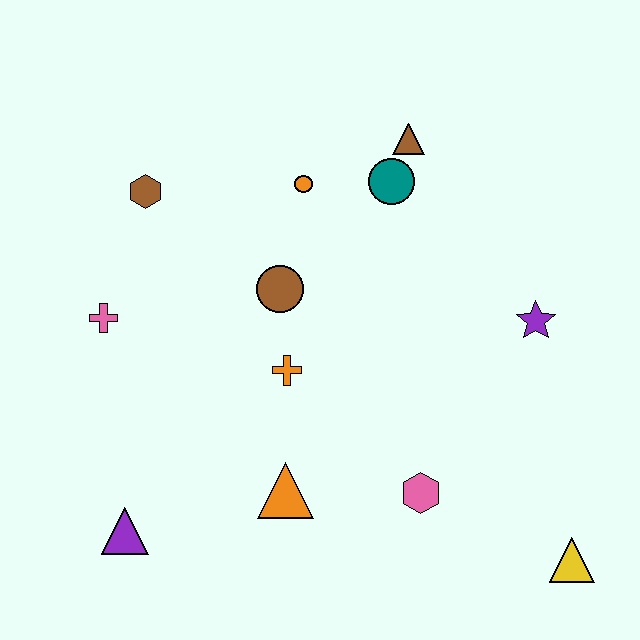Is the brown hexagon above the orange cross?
Yes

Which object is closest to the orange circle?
The teal circle is closest to the orange circle.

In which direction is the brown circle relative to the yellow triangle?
The brown circle is to the left of the yellow triangle.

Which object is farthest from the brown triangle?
The purple triangle is farthest from the brown triangle.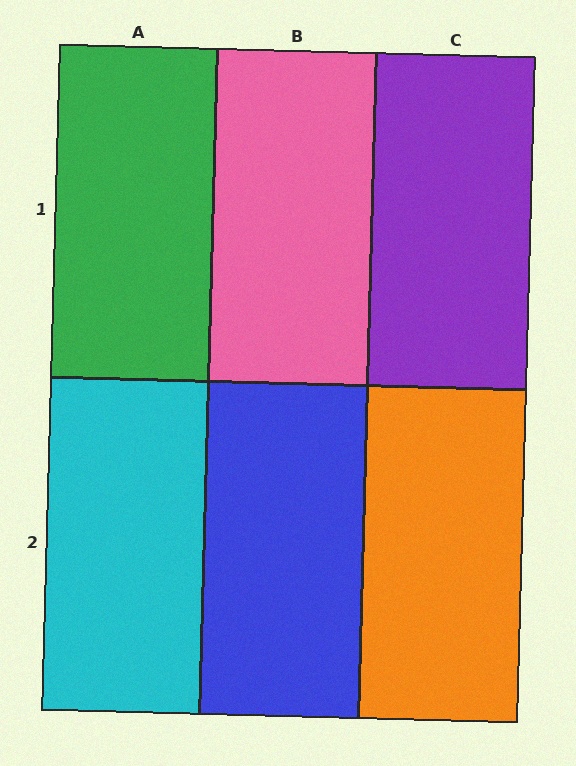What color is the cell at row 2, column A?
Cyan.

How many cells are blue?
1 cell is blue.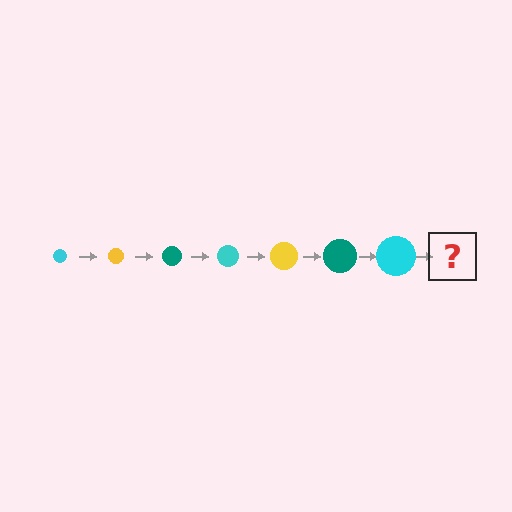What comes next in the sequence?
The next element should be a yellow circle, larger than the previous one.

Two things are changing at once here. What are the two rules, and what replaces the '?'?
The two rules are that the circle grows larger each step and the color cycles through cyan, yellow, and teal. The '?' should be a yellow circle, larger than the previous one.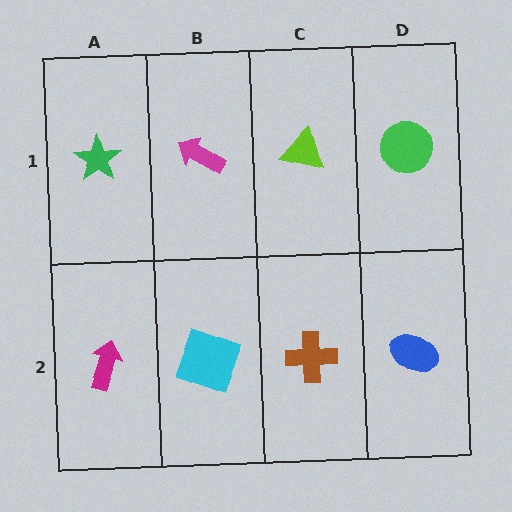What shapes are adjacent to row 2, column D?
A green circle (row 1, column D), a brown cross (row 2, column C).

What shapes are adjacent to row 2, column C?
A lime triangle (row 1, column C), a cyan square (row 2, column B), a blue ellipse (row 2, column D).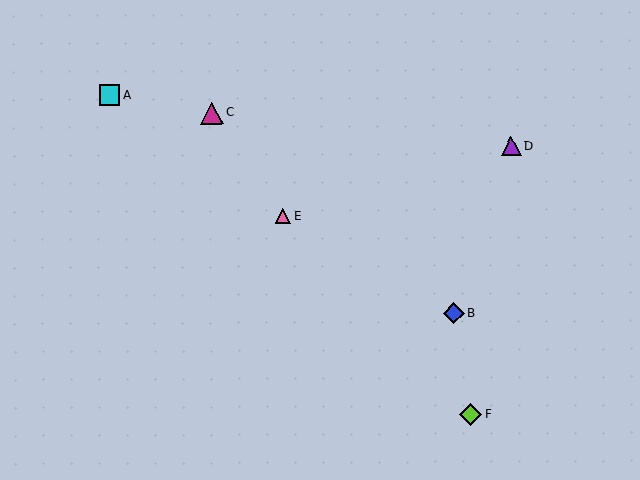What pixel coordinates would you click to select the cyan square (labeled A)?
Click at (110, 95) to select the cyan square A.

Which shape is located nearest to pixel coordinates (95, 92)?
The cyan square (labeled A) at (110, 95) is nearest to that location.